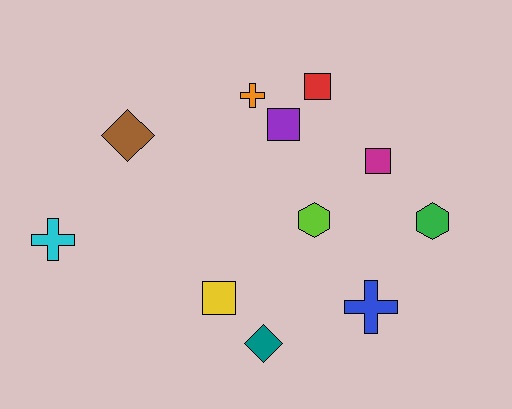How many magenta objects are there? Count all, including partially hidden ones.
There is 1 magenta object.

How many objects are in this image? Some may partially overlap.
There are 11 objects.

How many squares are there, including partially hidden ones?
There are 4 squares.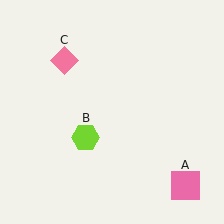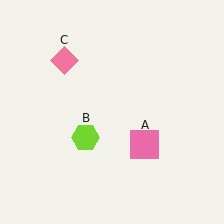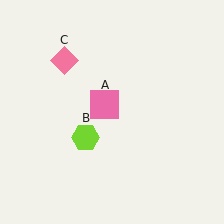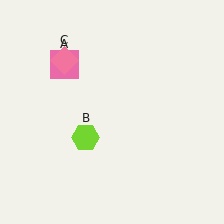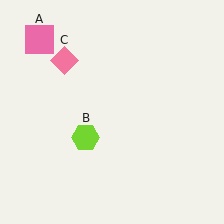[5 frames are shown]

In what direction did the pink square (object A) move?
The pink square (object A) moved up and to the left.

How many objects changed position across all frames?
1 object changed position: pink square (object A).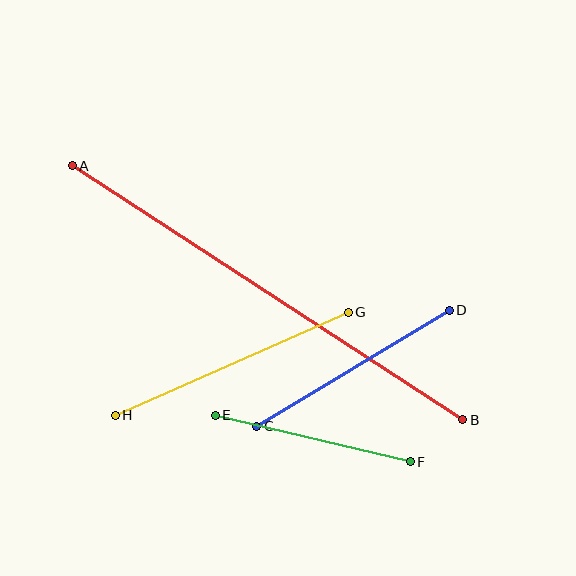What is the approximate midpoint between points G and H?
The midpoint is at approximately (232, 364) pixels.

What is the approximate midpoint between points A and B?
The midpoint is at approximately (267, 293) pixels.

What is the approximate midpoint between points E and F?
The midpoint is at approximately (313, 439) pixels.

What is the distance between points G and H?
The distance is approximately 255 pixels.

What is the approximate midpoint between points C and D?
The midpoint is at approximately (353, 368) pixels.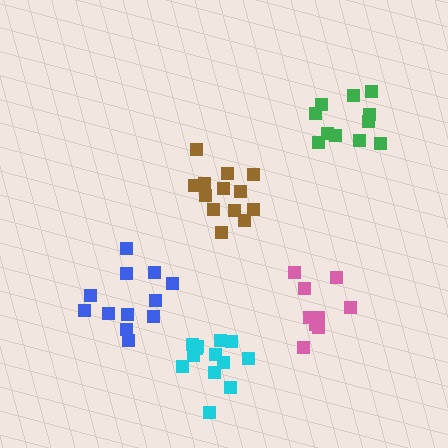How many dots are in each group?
Group 1: 13 dots, Group 2: 10 dots, Group 3: 11 dots, Group 4: 12 dots, Group 5: 13 dots (59 total).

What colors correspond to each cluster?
The clusters are colored: brown, pink, green, blue, cyan.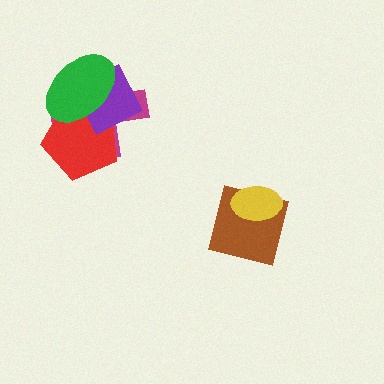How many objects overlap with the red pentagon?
3 objects overlap with the red pentagon.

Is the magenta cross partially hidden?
Yes, it is partially covered by another shape.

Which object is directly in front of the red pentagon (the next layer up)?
The purple diamond is directly in front of the red pentagon.